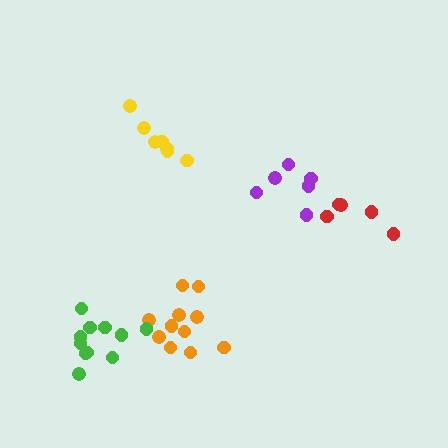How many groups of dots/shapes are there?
There are 5 groups.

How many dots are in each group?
Group 1: 5 dots, Group 2: 11 dots, Group 3: 6 dots, Group 4: 7 dots, Group 5: 11 dots (40 total).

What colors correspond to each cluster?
The clusters are colored: red, orange, purple, yellow, green.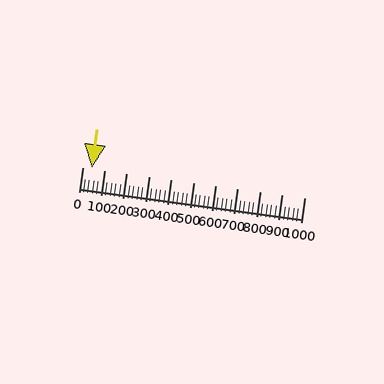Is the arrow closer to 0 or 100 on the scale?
The arrow is closer to 0.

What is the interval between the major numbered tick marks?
The major tick marks are spaced 100 units apart.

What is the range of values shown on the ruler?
The ruler shows values from 0 to 1000.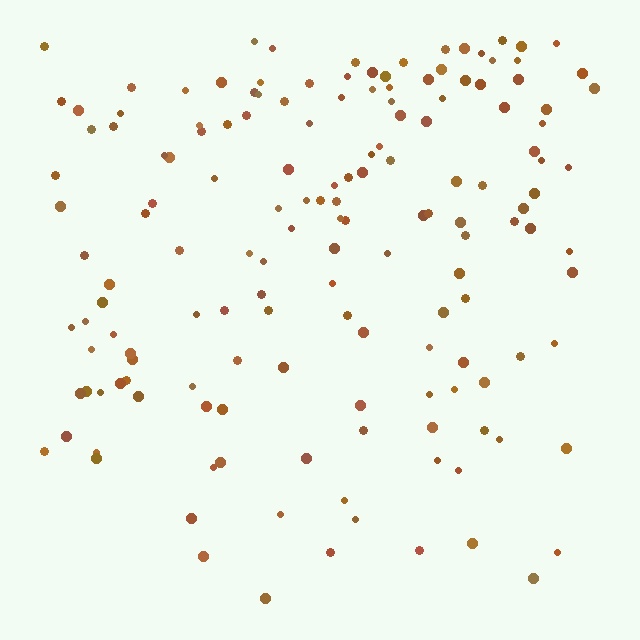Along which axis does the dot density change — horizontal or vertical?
Vertical.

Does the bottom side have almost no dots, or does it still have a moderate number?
Still a moderate number, just noticeably fewer than the top.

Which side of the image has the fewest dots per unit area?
The bottom.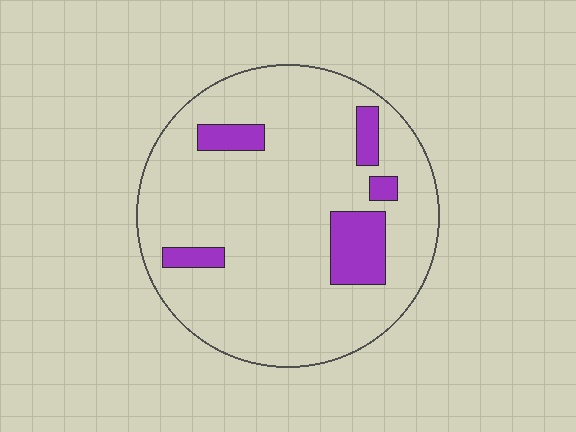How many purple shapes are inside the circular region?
5.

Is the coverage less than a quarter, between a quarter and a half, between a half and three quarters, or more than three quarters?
Less than a quarter.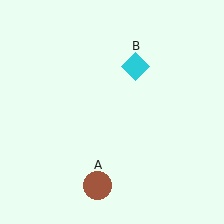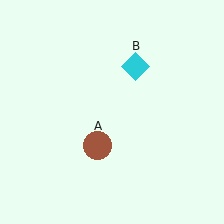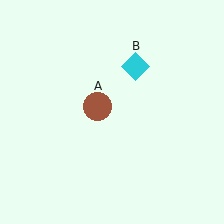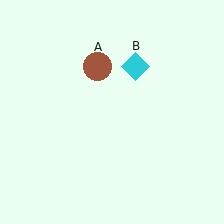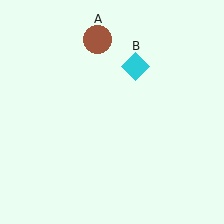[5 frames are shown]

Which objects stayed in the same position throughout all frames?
Cyan diamond (object B) remained stationary.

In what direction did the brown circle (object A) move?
The brown circle (object A) moved up.